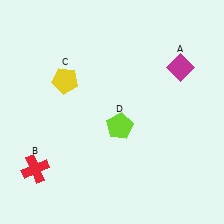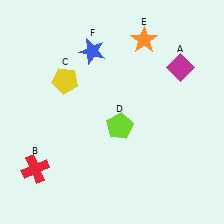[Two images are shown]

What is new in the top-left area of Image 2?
A blue star (F) was added in the top-left area of Image 2.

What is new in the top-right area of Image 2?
An orange star (E) was added in the top-right area of Image 2.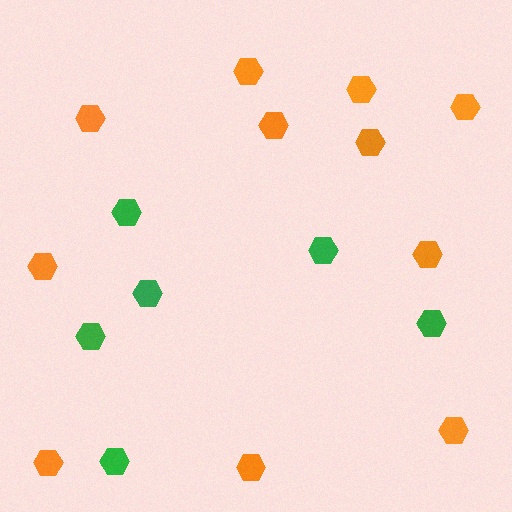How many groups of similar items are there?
There are 2 groups: one group of green hexagons (6) and one group of orange hexagons (11).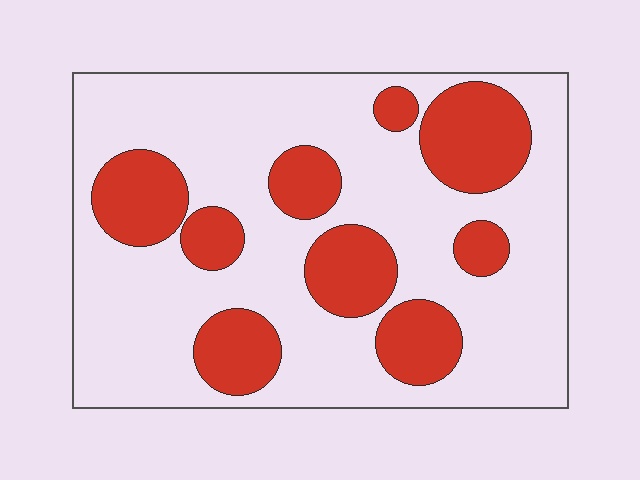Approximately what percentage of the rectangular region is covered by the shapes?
Approximately 30%.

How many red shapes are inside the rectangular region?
9.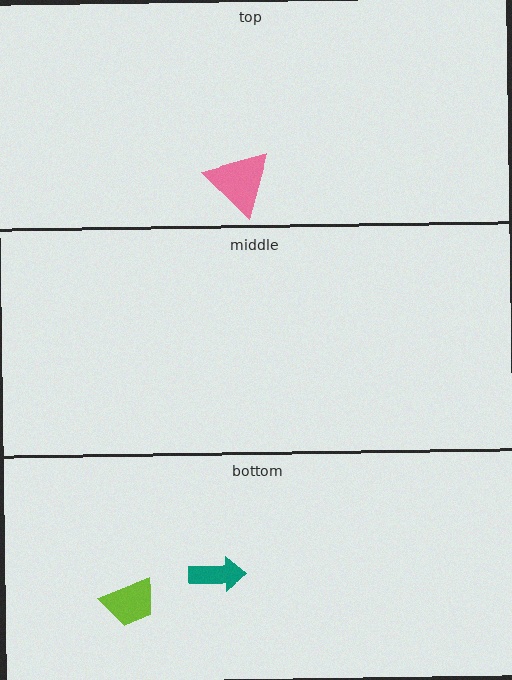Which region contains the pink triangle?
The top region.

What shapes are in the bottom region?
The lime trapezoid, the teal arrow.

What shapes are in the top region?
The pink triangle.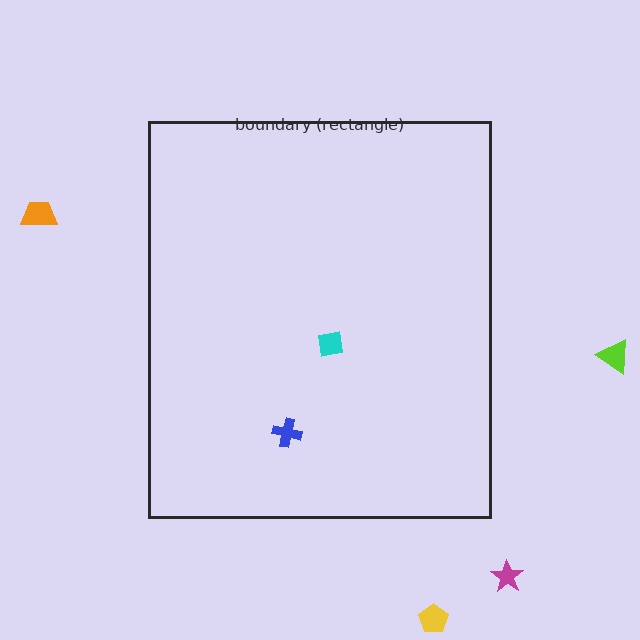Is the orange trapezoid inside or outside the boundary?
Outside.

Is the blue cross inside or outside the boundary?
Inside.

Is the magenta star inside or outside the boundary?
Outside.